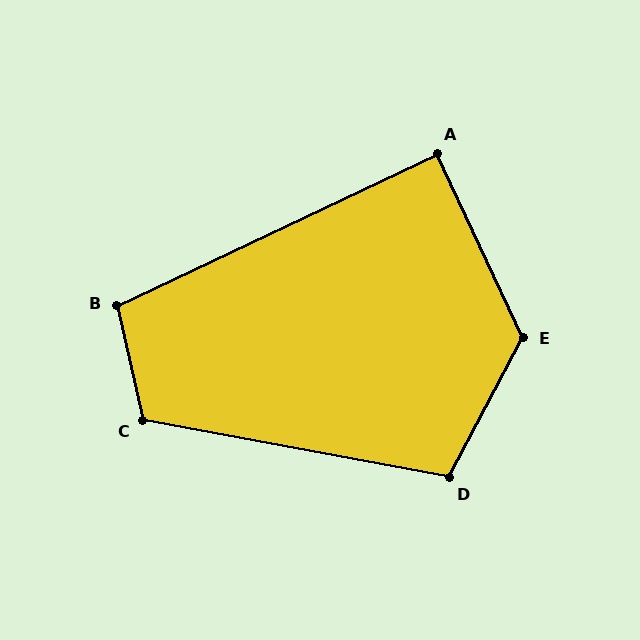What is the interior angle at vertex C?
Approximately 113 degrees (obtuse).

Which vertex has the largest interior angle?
E, at approximately 127 degrees.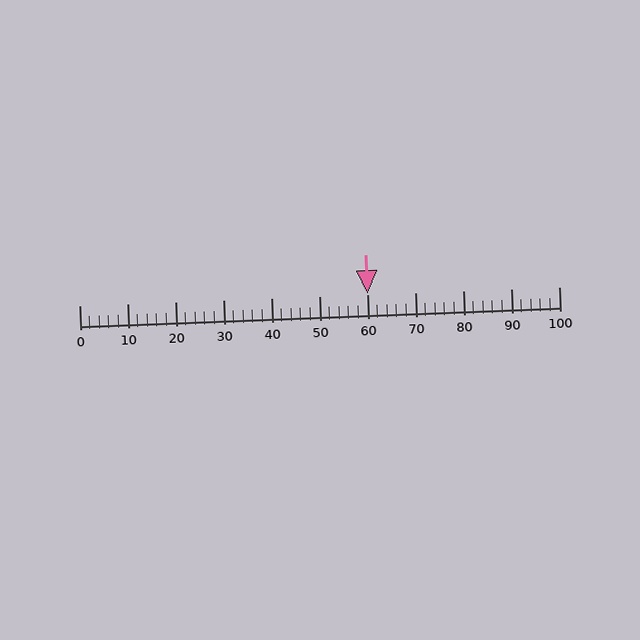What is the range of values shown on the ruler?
The ruler shows values from 0 to 100.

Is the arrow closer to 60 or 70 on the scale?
The arrow is closer to 60.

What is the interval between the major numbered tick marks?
The major tick marks are spaced 10 units apart.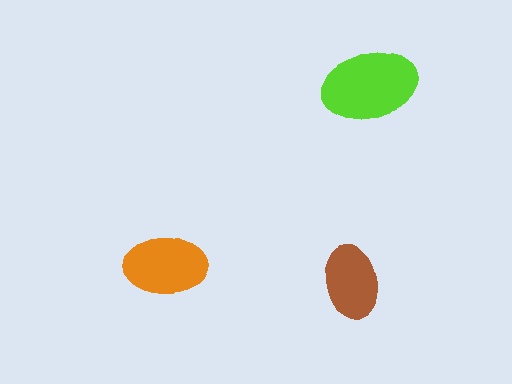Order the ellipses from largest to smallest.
the lime one, the orange one, the brown one.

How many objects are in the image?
There are 3 objects in the image.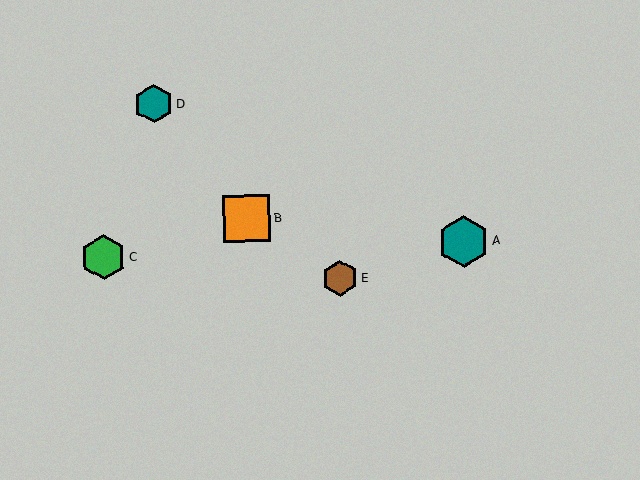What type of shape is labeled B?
Shape B is an orange square.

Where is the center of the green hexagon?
The center of the green hexagon is at (103, 257).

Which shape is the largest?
The teal hexagon (labeled A) is the largest.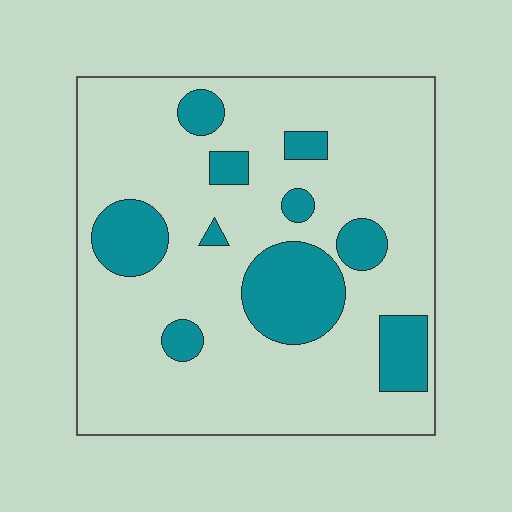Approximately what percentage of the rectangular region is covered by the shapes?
Approximately 20%.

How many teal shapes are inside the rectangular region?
10.